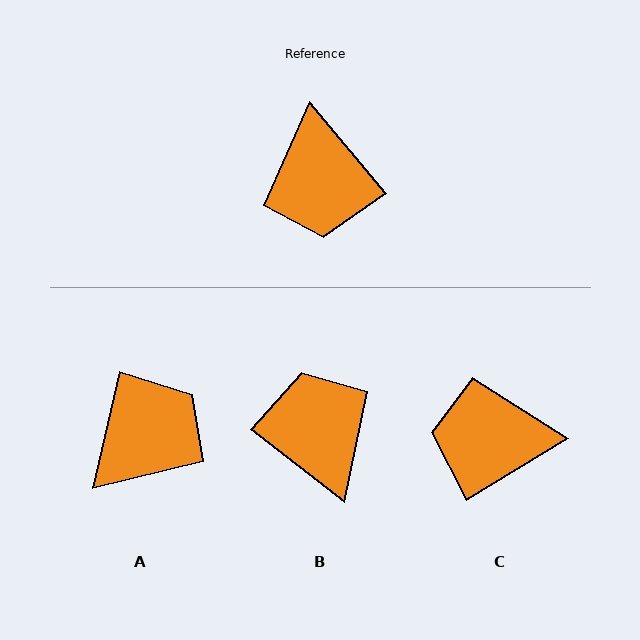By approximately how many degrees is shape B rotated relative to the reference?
Approximately 168 degrees clockwise.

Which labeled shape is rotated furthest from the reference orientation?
B, about 168 degrees away.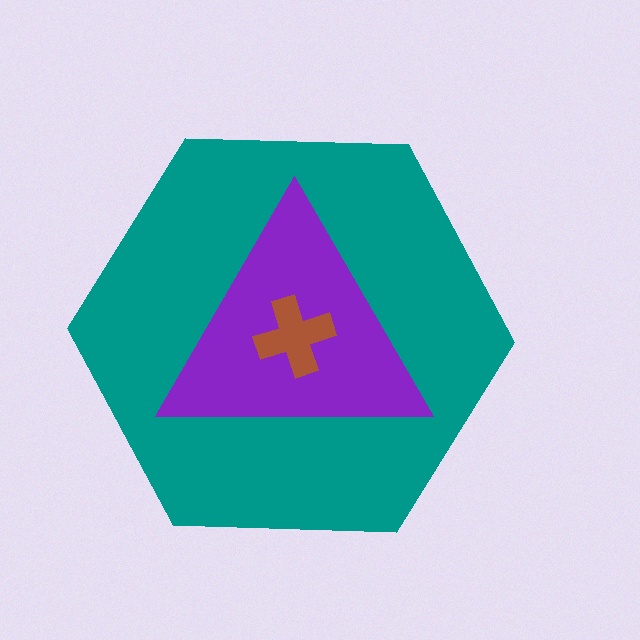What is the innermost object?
The brown cross.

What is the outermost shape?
The teal hexagon.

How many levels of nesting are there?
3.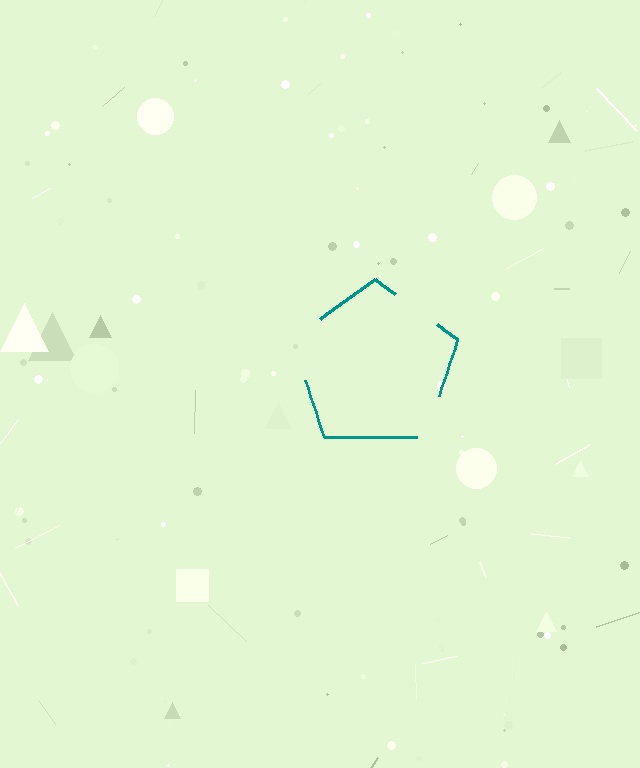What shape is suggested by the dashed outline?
The dashed outline suggests a pentagon.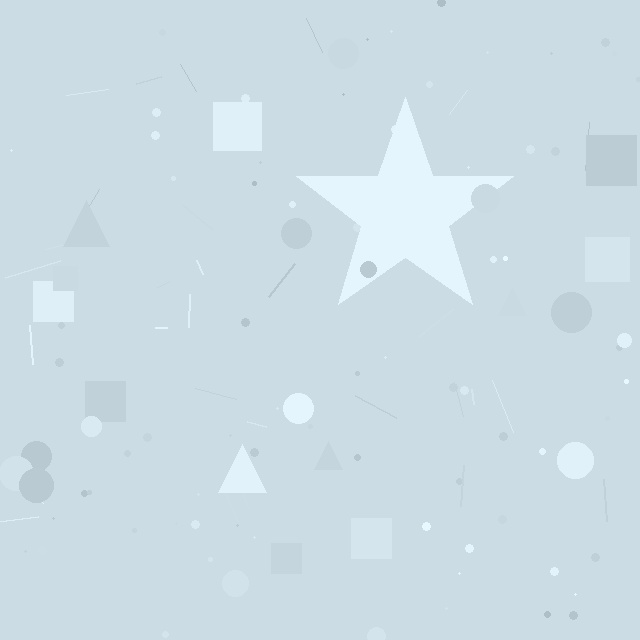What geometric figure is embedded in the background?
A star is embedded in the background.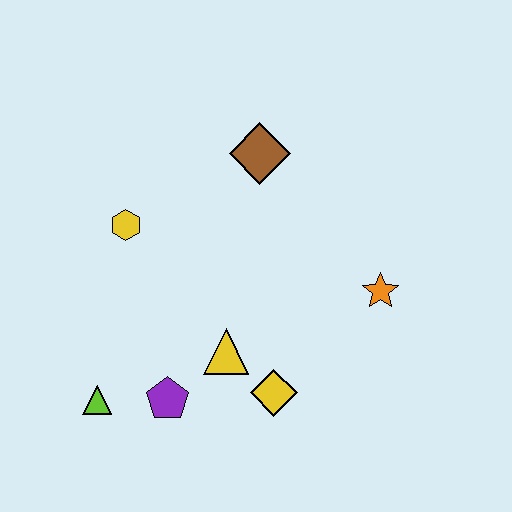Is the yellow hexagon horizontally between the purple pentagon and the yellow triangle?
No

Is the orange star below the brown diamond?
Yes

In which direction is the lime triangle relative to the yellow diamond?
The lime triangle is to the left of the yellow diamond.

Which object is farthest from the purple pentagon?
The brown diamond is farthest from the purple pentagon.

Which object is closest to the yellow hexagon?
The brown diamond is closest to the yellow hexagon.